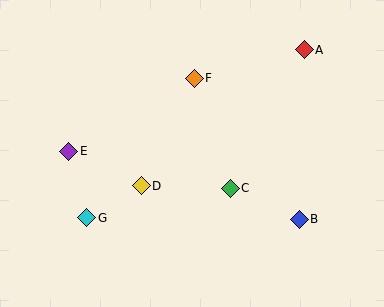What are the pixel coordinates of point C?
Point C is at (230, 188).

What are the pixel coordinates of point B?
Point B is at (299, 219).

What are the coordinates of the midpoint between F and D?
The midpoint between F and D is at (168, 132).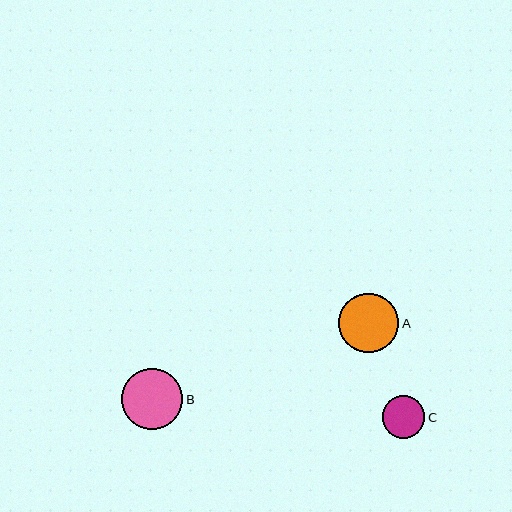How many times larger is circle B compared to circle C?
Circle B is approximately 1.4 times the size of circle C.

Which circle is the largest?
Circle B is the largest with a size of approximately 61 pixels.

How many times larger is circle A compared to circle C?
Circle A is approximately 1.4 times the size of circle C.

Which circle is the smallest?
Circle C is the smallest with a size of approximately 43 pixels.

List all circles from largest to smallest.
From largest to smallest: B, A, C.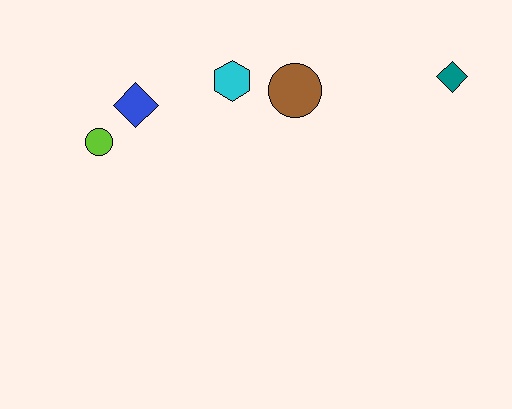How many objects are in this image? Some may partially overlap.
There are 5 objects.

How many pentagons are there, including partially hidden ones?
There are no pentagons.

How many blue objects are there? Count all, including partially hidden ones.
There is 1 blue object.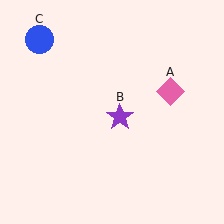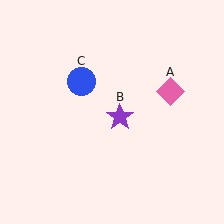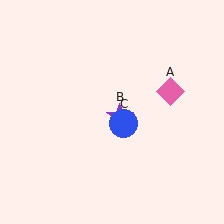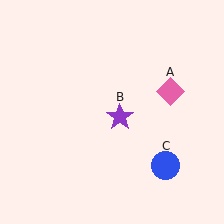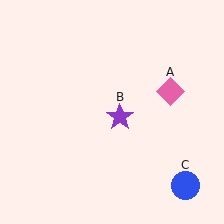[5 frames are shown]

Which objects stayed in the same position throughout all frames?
Pink diamond (object A) and purple star (object B) remained stationary.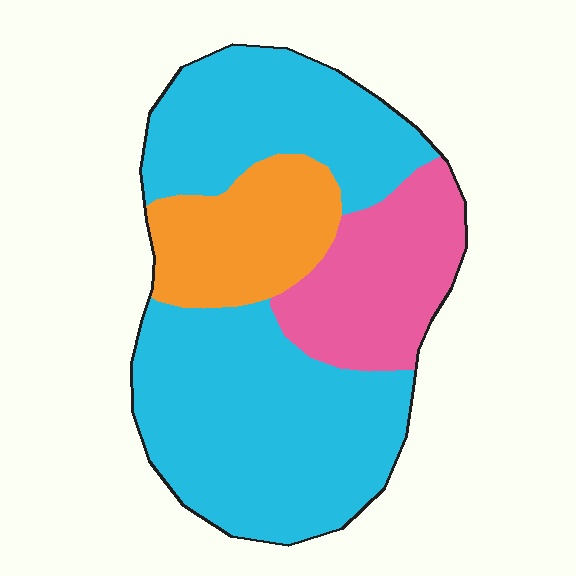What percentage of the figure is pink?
Pink takes up about one fifth (1/5) of the figure.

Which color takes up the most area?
Cyan, at roughly 65%.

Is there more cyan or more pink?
Cyan.